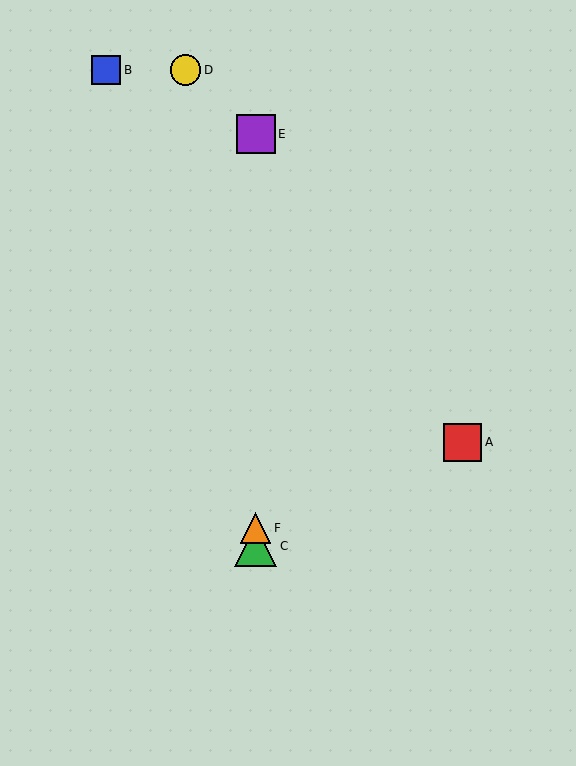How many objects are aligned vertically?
3 objects (C, E, F) are aligned vertically.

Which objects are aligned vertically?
Objects C, E, F are aligned vertically.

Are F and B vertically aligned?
No, F is at x≈256 and B is at x≈106.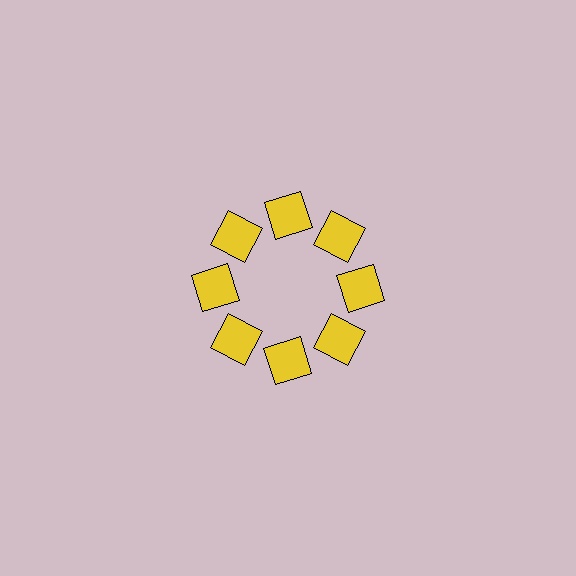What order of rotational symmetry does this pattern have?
This pattern has 8-fold rotational symmetry.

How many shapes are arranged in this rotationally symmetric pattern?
There are 8 shapes, arranged in 8 groups of 1.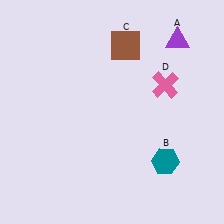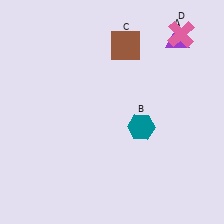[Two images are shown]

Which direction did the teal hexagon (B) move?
The teal hexagon (B) moved up.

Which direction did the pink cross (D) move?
The pink cross (D) moved up.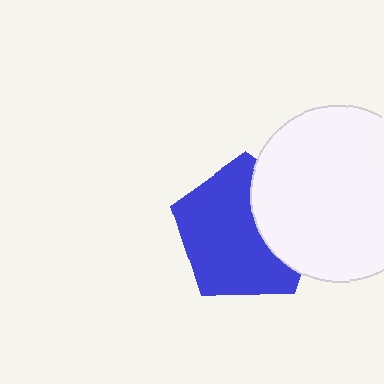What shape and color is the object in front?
The object in front is a white circle.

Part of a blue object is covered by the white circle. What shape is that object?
It is a pentagon.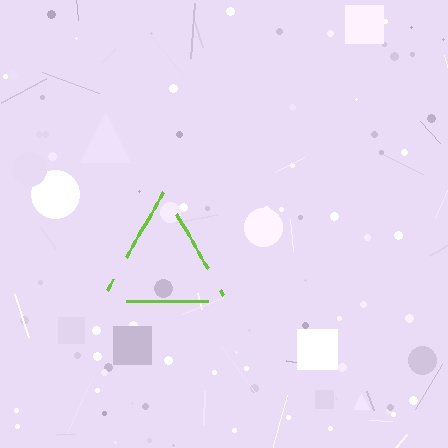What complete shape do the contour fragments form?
The contour fragments form a triangle.